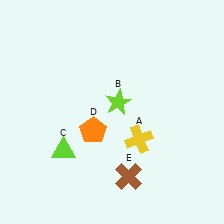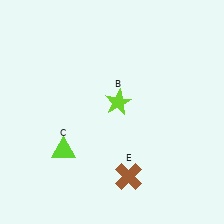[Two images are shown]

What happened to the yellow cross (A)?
The yellow cross (A) was removed in Image 2. It was in the bottom-right area of Image 1.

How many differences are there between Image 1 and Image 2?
There are 2 differences between the two images.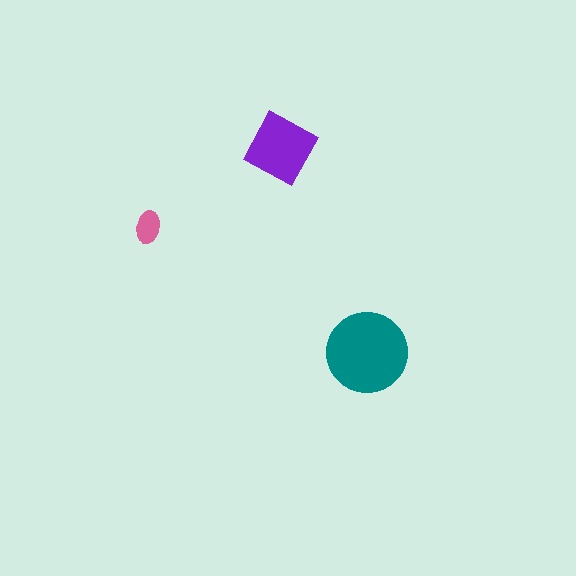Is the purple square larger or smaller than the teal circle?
Smaller.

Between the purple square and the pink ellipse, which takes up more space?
The purple square.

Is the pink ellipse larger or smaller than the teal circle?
Smaller.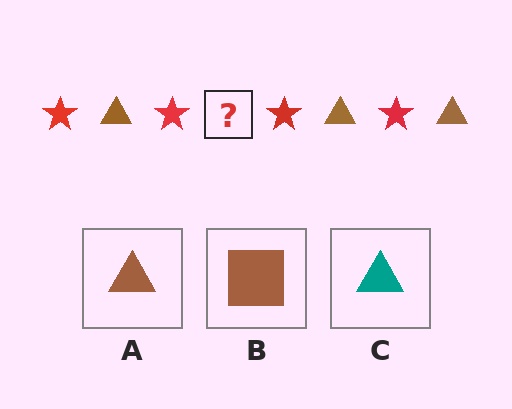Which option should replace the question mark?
Option A.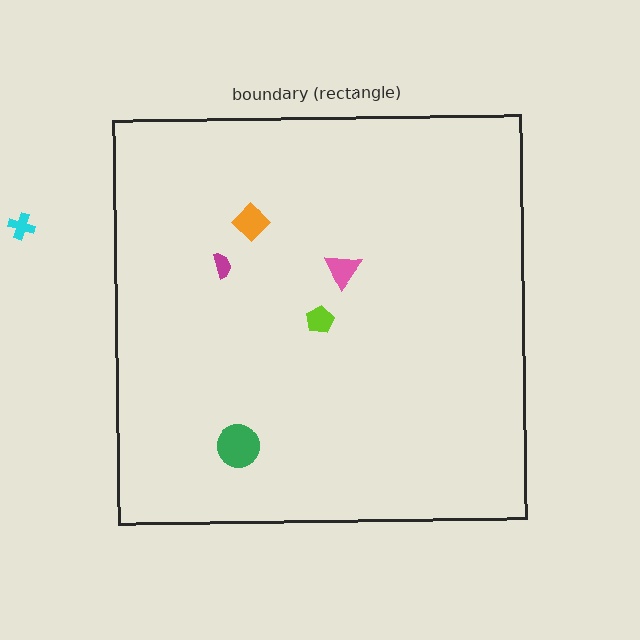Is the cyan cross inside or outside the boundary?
Outside.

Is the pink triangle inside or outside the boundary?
Inside.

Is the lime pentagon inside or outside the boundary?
Inside.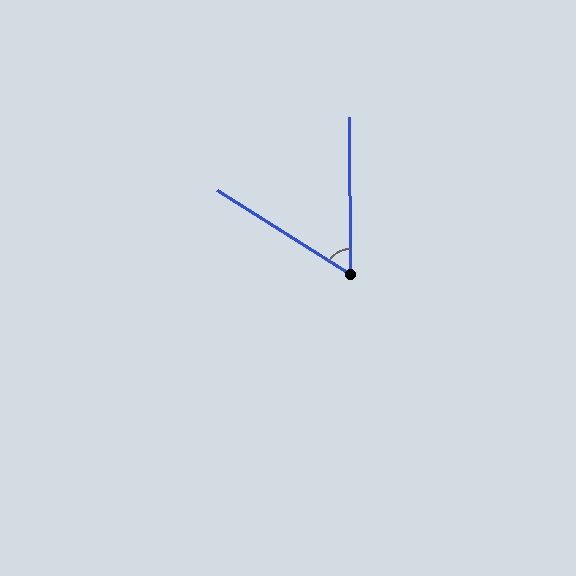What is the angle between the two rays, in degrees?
Approximately 57 degrees.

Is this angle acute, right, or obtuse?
It is acute.